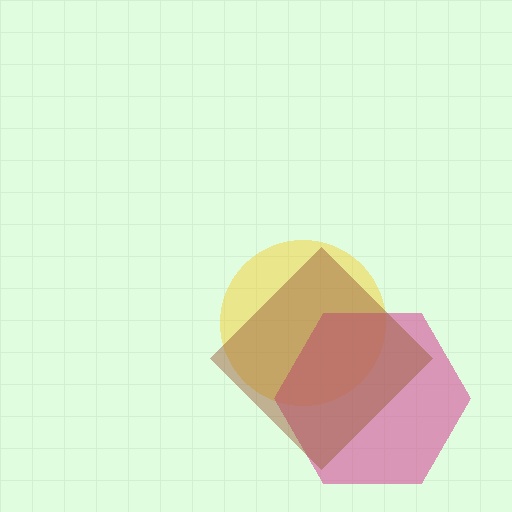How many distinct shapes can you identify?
There are 3 distinct shapes: a yellow circle, a pink hexagon, a brown diamond.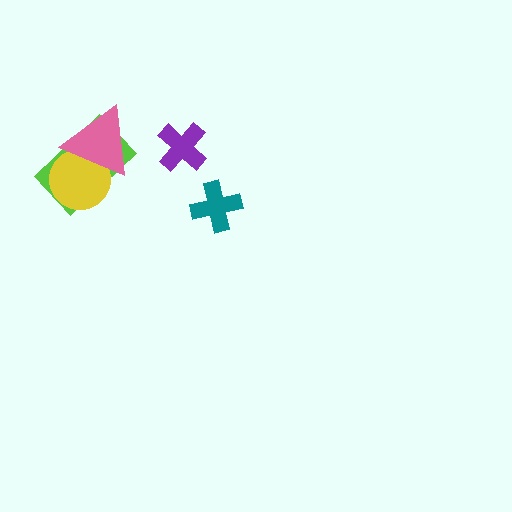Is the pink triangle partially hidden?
No, no other shape covers it.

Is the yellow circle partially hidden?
Yes, it is partially covered by another shape.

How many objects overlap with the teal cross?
0 objects overlap with the teal cross.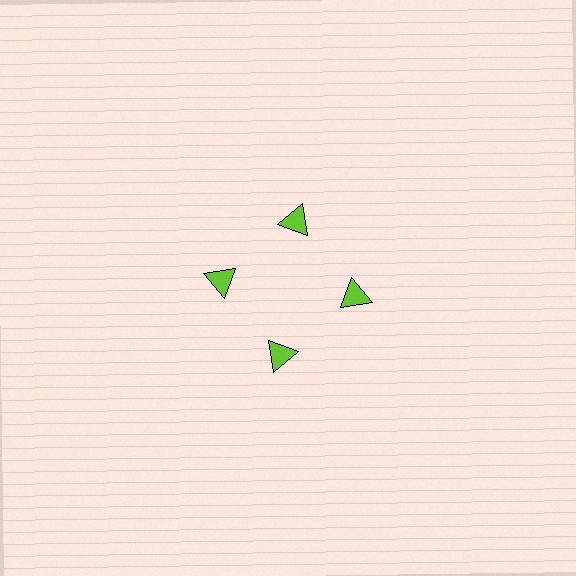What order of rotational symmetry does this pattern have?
This pattern has 4-fold rotational symmetry.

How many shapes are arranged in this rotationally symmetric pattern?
There are 4 shapes, arranged in 4 groups of 1.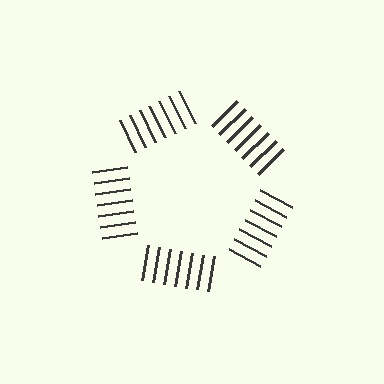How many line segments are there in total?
35 — 7 along each of the 5 edges.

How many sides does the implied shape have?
5 sides — the line-ends trace a pentagon.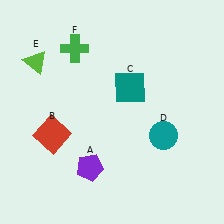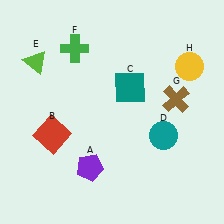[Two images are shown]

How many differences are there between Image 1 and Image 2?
There are 2 differences between the two images.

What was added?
A brown cross (G), a yellow circle (H) were added in Image 2.